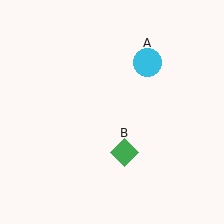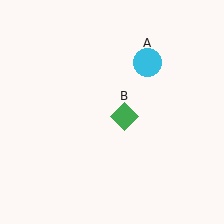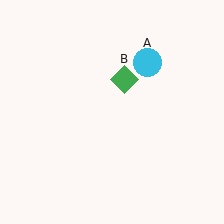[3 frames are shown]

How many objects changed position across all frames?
1 object changed position: green diamond (object B).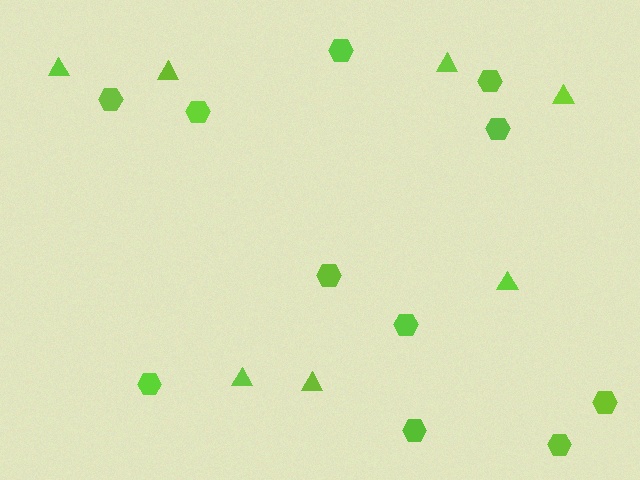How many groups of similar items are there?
There are 2 groups: one group of triangles (7) and one group of hexagons (11).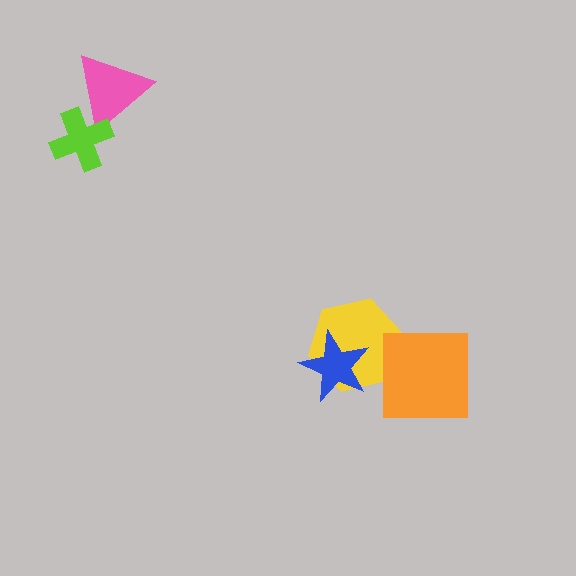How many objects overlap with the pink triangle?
1 object overlaps with the pink triangle.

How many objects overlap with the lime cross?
1 object overlaps with the lime cross.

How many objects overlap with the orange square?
1 object overlaps with the orange square.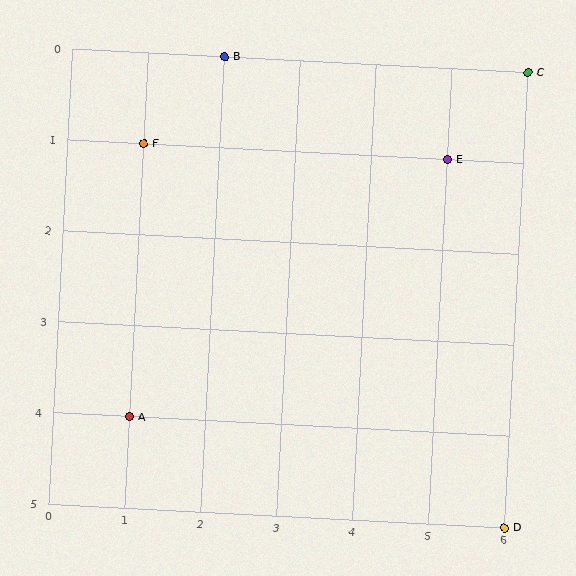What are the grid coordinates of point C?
Point C is at grid coordinates (6, 0).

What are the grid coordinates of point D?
Point D is at grid coordinates (6, 5).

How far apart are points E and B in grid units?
Points E and B are 3 columns and 1 row apart (about 3.2 grid units diagonally).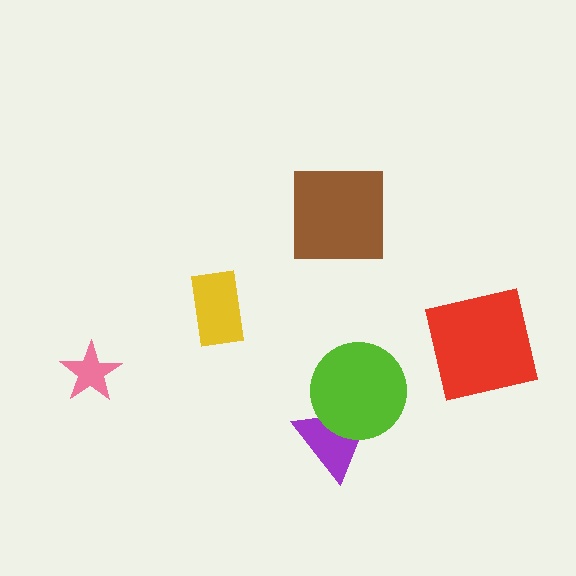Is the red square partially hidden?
No, no other shape covers it.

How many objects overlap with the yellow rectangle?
0 objects overlap with the yellow rectangle.